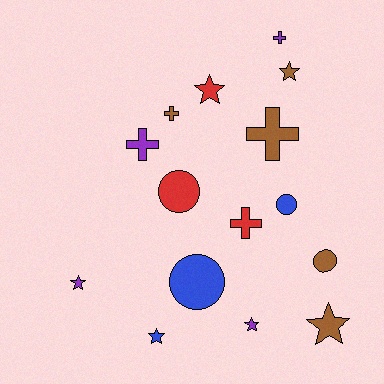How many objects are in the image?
There are 15 objects.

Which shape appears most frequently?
Star, with 6 objects.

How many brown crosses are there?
There are 2 brown crosses.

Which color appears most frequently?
Brown, with 5 objects.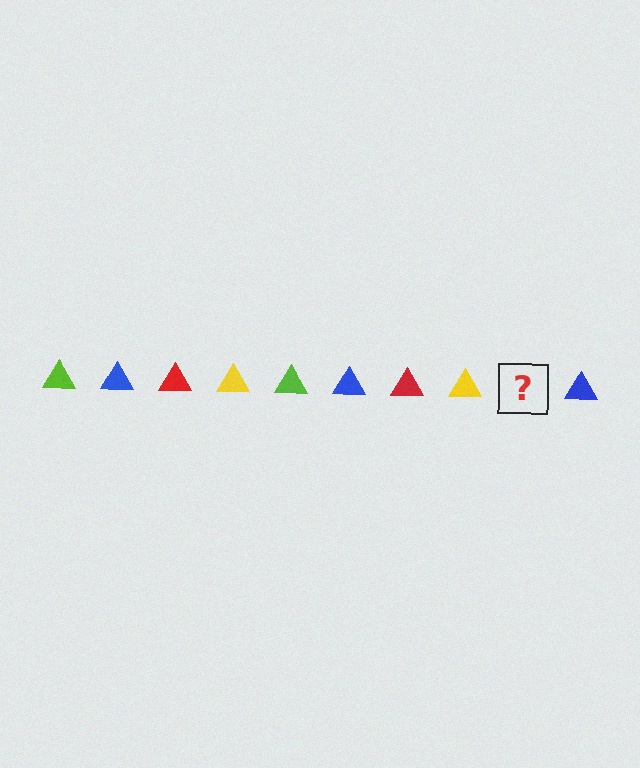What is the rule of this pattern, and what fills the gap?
The rule is that the pattern cycles through lime, blue, red, yellow triangles. The gap should be filled with a lime triangle.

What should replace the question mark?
The question mark should be replaced with a lime triangle.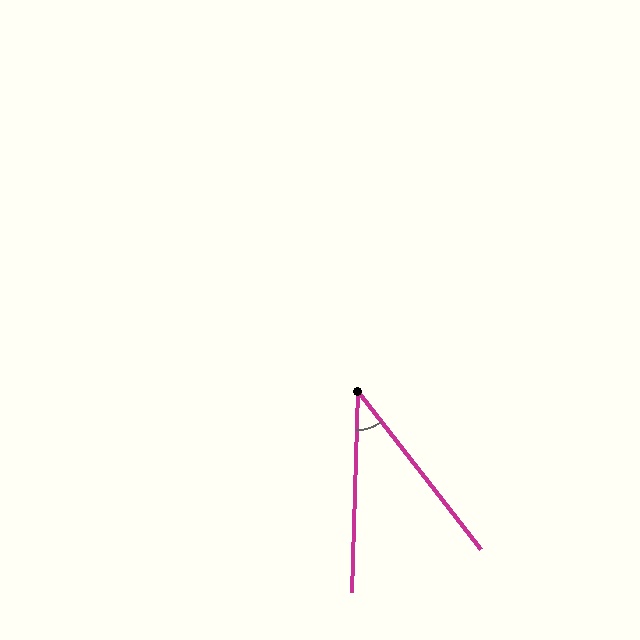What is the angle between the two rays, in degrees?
Approximately 39 degrees.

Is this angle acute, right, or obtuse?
It is acute.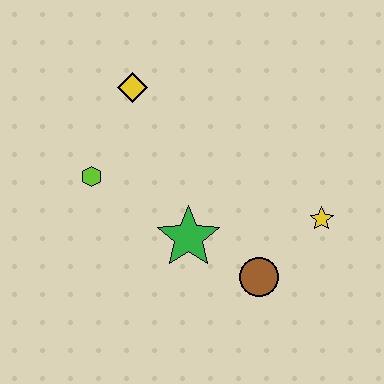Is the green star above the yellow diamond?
No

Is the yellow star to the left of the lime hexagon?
No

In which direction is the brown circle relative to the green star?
The brown circle is to the right of the green star.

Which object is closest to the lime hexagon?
The yellow diamond is closest to the lime hexagon.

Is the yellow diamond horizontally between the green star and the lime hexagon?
Yes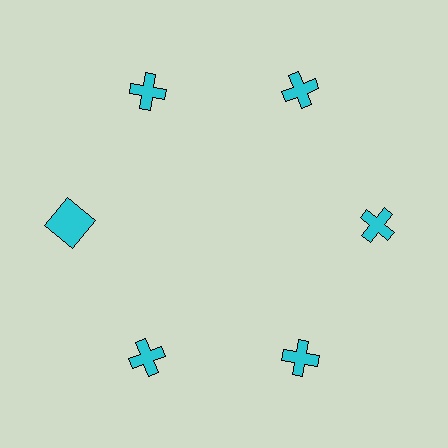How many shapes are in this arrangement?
There are 6 shapes arranged in a ring pattern.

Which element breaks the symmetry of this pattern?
The cyan square at roughly the 9 o'clock position breaks the symmetry. All other shapes are cyan crosses.